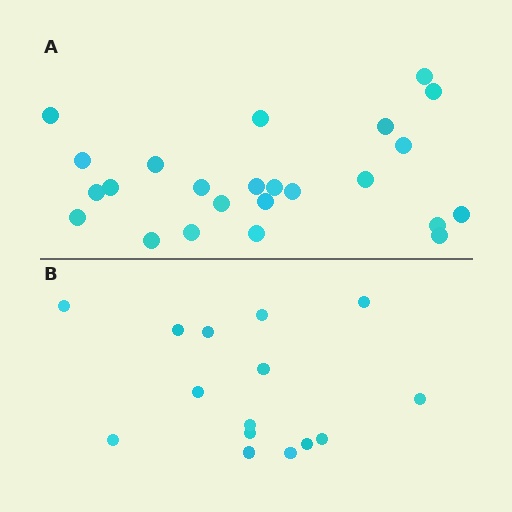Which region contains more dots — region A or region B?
Region A (the top region) has more dots.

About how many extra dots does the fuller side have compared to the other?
Region A has roughly 8 or so more dots than region B.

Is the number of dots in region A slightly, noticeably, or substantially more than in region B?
Region A has substantially more. The ratio is roughly 1.6 to 1.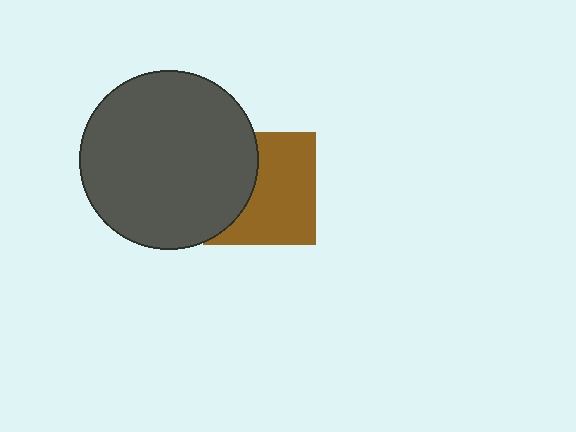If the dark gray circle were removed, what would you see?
You would see the complete brown square.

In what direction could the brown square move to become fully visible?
The brown square could move right. That would shift it out from behind the dark gray circle entirely.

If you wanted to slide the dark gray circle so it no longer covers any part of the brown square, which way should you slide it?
Slide it left — that is the most direct way to separate the two shapes.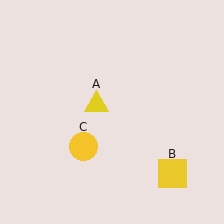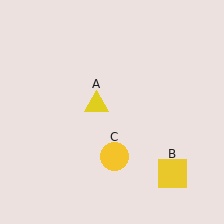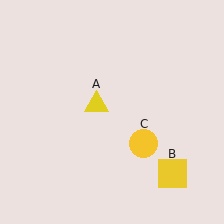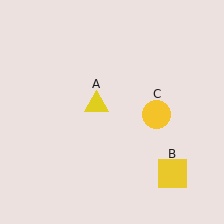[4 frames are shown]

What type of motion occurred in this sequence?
The yellow circle (object C) rotated counterclockwise around the center of the scene.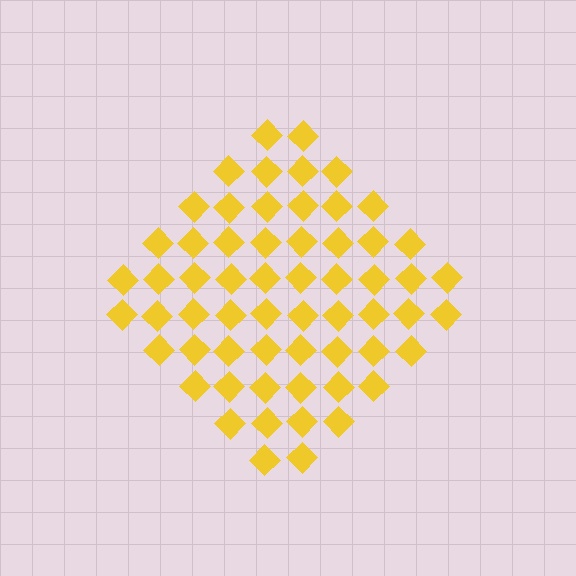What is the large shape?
The large shape is a diamond.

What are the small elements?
The small elements are diamonds.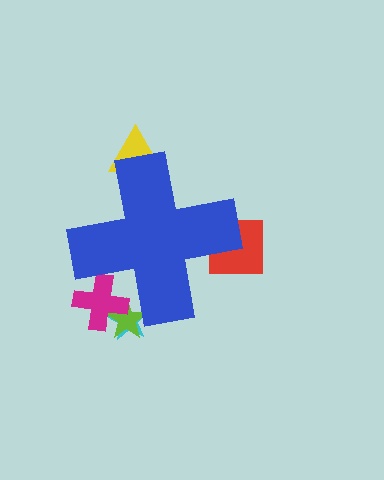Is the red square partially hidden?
Yes, the red square is partially hidden behind the blue cross.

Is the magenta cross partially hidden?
Yes, the magenta cross is partially hidden behind the blue cross.